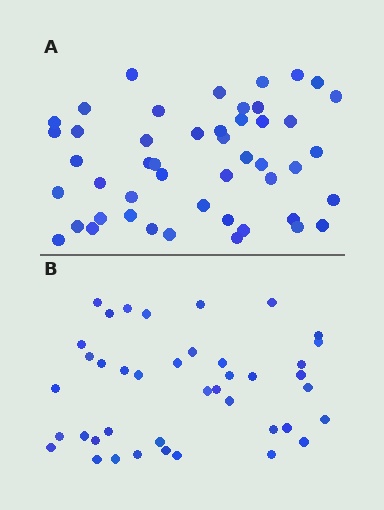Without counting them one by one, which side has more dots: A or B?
Region A (the top region) has more dots.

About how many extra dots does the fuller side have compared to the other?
Region A has roughly 8 or so more dots than region B.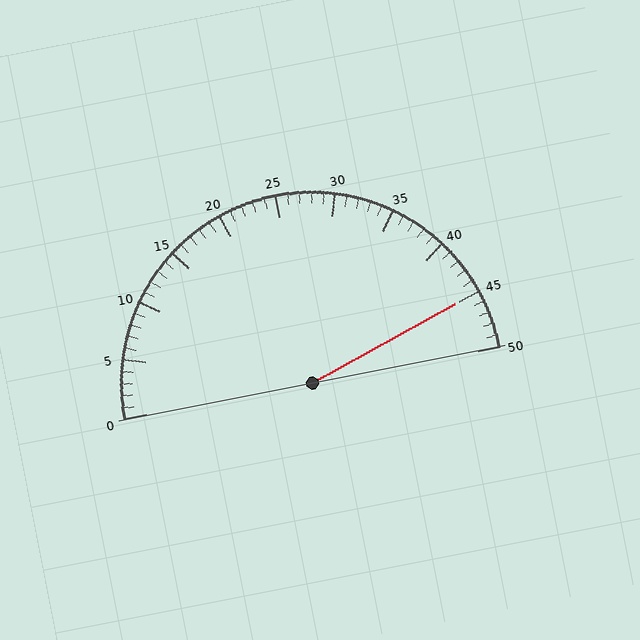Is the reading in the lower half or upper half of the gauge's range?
The reading is in the upper half of the range (0 to 50).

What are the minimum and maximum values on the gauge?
The gauge ranges from 0 to 50.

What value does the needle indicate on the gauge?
The needle indicates approximately 45.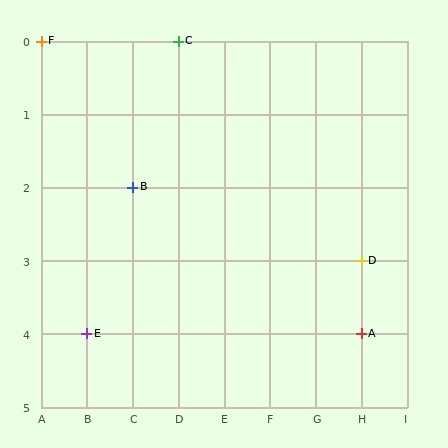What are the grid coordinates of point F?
Point F is at grid coordinates (A, 0).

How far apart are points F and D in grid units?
Points F and D are 7 columns and 3 rows apart (about 7.6 grid units diagonally).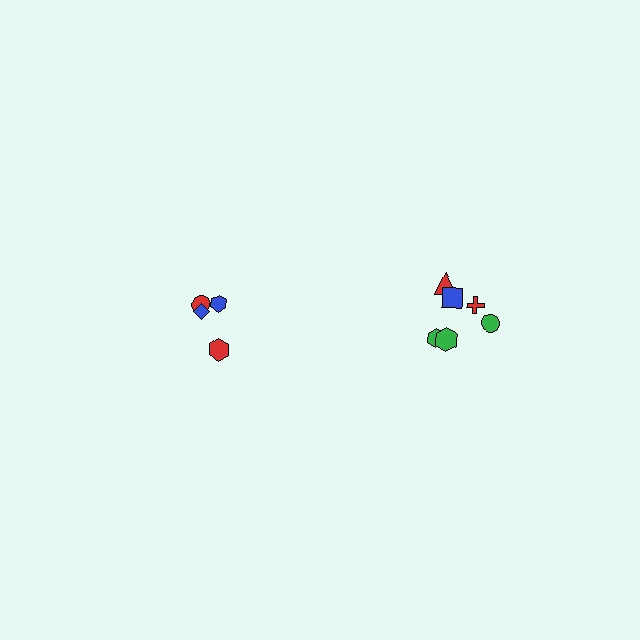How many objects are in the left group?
There are 4 objects.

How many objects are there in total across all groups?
There are 10 objects.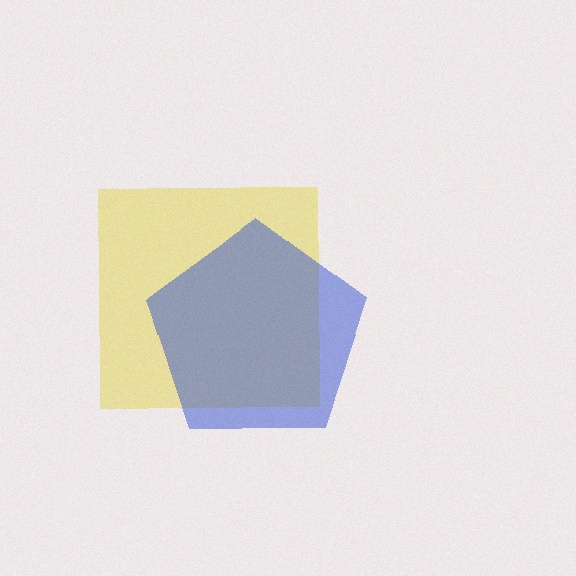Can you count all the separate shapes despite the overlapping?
Yes, there are 2 separate shapes.